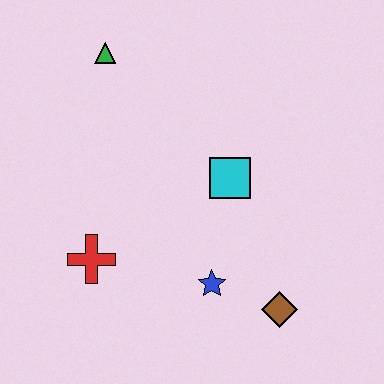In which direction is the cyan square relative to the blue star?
The cyan square is above the blue star.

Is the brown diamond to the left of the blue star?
No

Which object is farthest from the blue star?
The green triangle is farthest from the blue star.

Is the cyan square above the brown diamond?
Yes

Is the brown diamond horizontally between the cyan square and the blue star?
No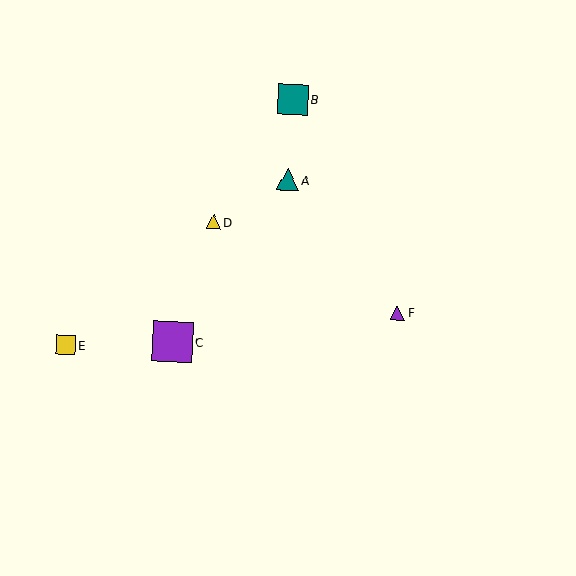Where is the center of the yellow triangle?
The center of the yellow triangle is at (213, 222).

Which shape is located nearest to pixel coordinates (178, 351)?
The purple square (labeled C) at (172, 342) is nearest to that location.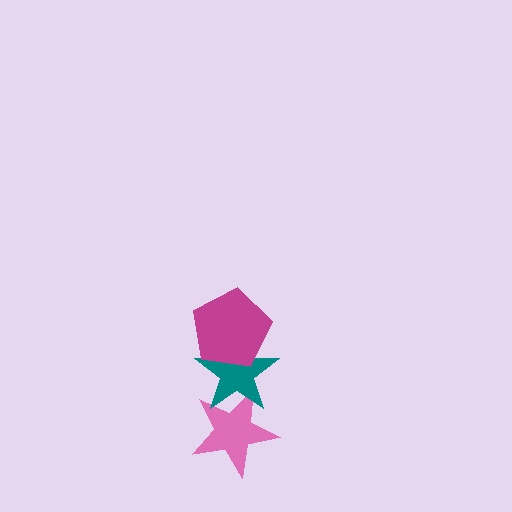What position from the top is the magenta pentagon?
The magenta pentagon is 1st from the top.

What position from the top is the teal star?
The teal star is 2nd from the top.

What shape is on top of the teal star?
The magenta pentagon is on top of the teal star.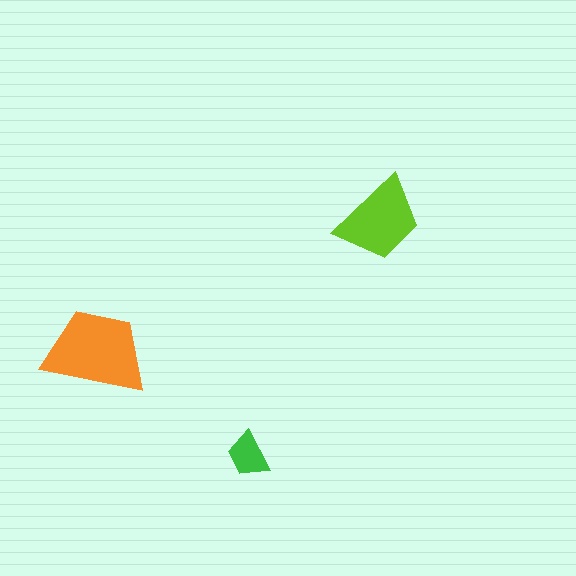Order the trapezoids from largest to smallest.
the orange one, the lime one, the green one.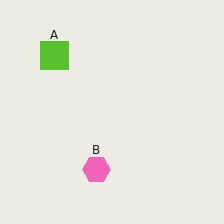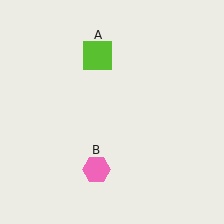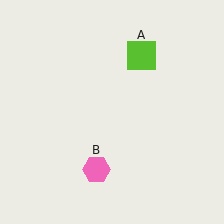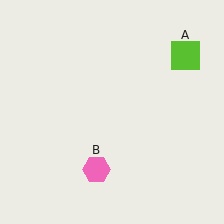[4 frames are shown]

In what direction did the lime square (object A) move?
The lime square (object A) moved right.